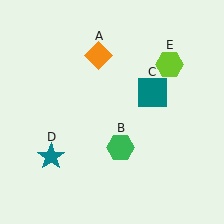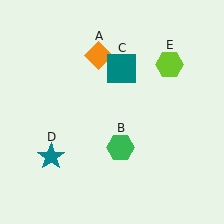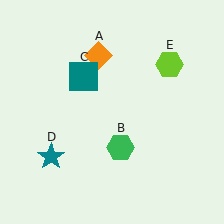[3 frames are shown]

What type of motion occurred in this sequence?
The teal square (object C) rotated counterclockwise around the center of the scene.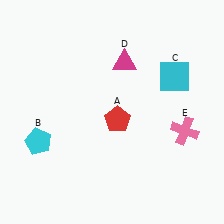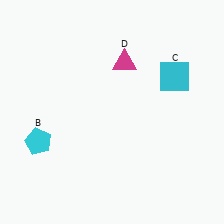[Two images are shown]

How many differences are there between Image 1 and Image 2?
There are 2 differences between the two images.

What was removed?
The red pentagon (A), the pink cross (E) were removed in Image 2.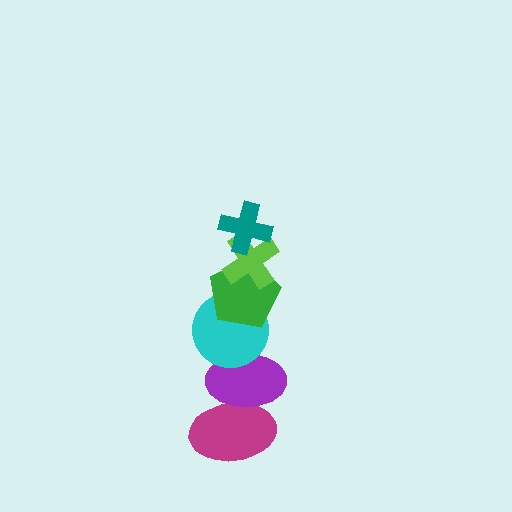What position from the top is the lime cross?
The lime cross is 2nd from the top.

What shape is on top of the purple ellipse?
The cyan circle is on top of the purple ellipse.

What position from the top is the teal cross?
The teal cross is 1st from the top.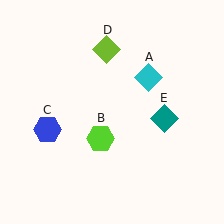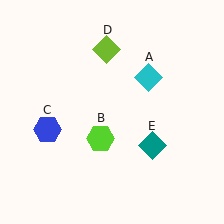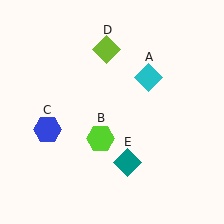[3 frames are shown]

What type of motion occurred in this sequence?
The teal diamond (object E) rotated clockwise around the center of the scene.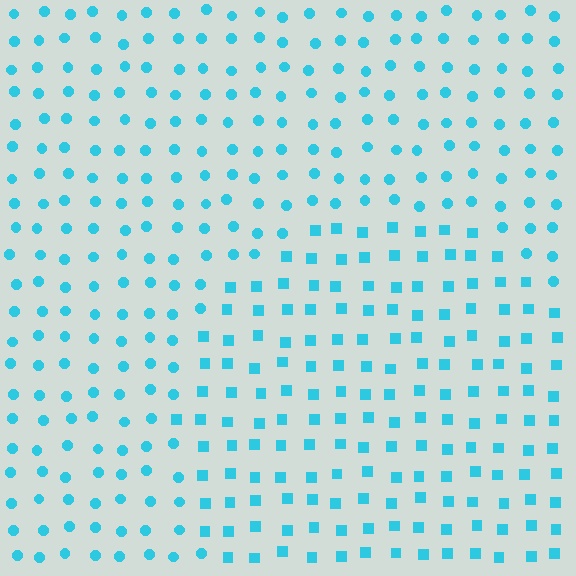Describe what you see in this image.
The image is filled with small cyan elements arranged in a uniform grid. A circle-shaped region contains squares, while the surrounding area contains circles. The boundary is defined purely by the change in element shape.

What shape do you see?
I see a circle.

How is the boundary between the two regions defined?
The boundary is defined by a change in element shape: squares inside vs. circles outside. All elements share the same color and spacing.